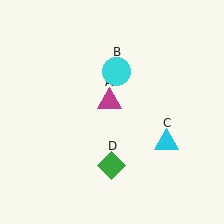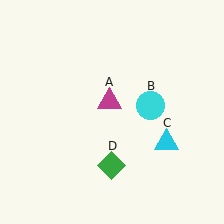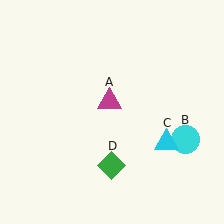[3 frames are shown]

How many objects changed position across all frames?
1 object changed position: cyan circle (object B).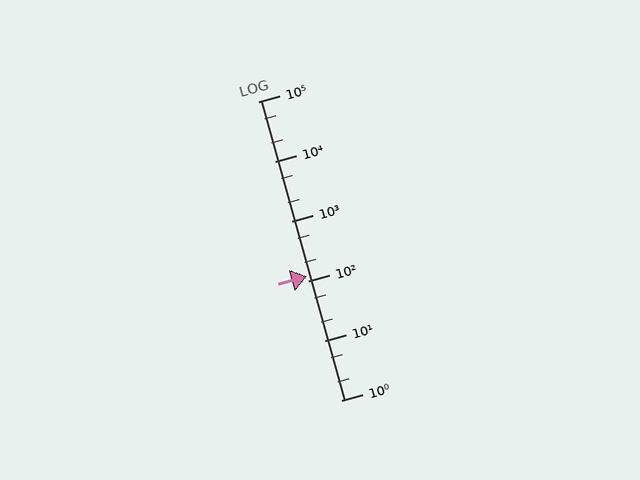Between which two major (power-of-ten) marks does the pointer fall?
The pointer is between 100 and 1000.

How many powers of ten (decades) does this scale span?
The scale spans 5 decades, from 1 to 100000.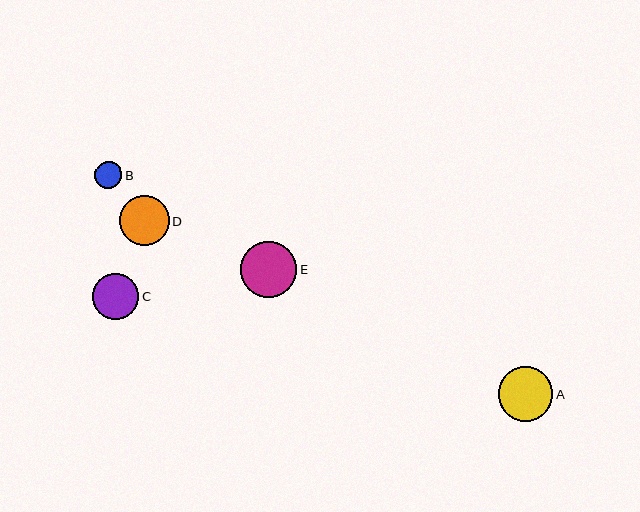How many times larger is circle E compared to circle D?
Circle E is approximately 1.1 times the size of circle D.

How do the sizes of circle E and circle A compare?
Circle E and circle A are approximately the same size.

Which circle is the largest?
Circle E is the largest with a size of approximately 56 pixels.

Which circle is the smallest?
Circle B is the smallest with a size of approximately 27 pixels.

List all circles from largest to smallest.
From largest to smallest: E, A, D, C, B.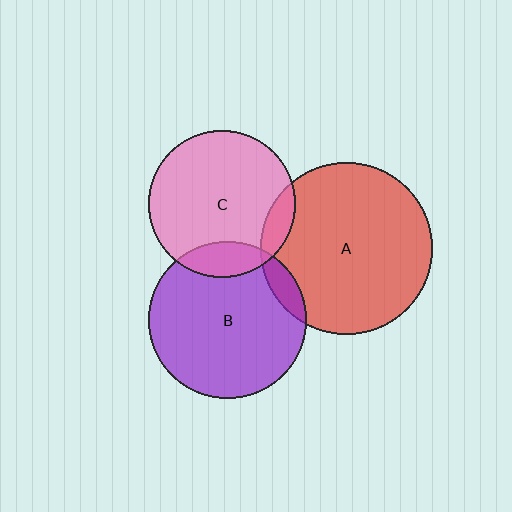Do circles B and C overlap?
Yes.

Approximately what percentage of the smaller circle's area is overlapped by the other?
Approximately 15%.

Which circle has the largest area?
Circle A (red).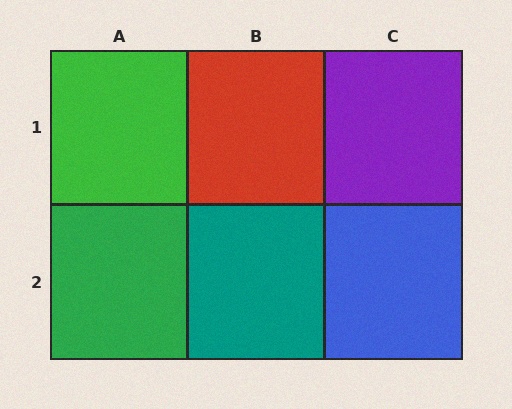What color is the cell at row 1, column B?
Red.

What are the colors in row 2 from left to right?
Green, teal, blue.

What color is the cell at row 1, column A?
Green.